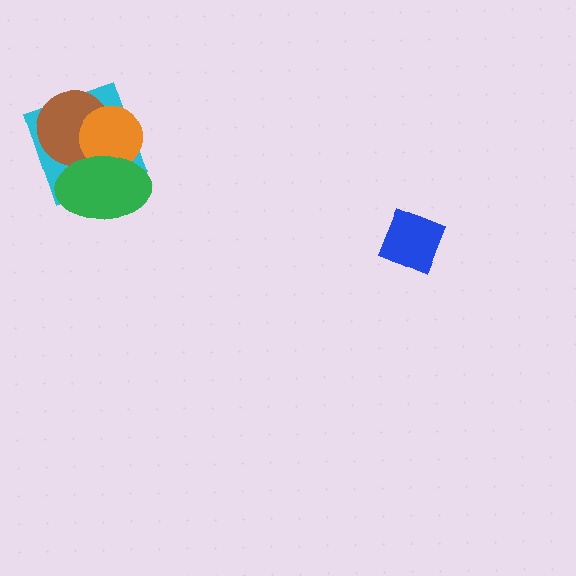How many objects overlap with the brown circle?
3 objects overlap with the brown circle.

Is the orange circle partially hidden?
Yes, it is partially covered by another shape.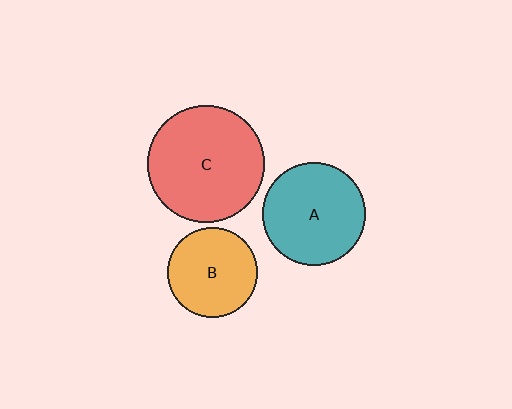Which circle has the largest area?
Circle C (red).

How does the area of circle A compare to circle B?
Approximately 1.3 times.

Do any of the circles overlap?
No, none of the circles overlap.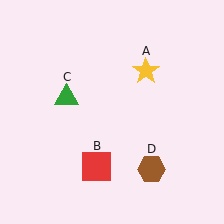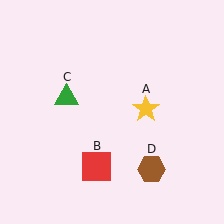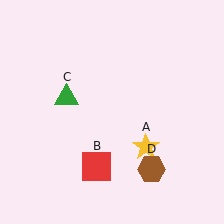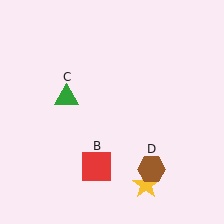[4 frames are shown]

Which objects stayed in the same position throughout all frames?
Red square (object B) and green triangle (object C) and brown hexagon (object D) remained stationary.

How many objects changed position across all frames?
1 object changed position: yellow star (object A).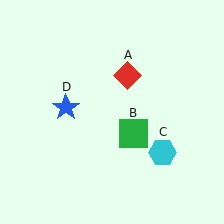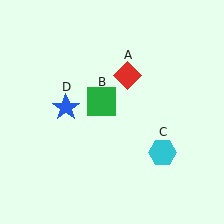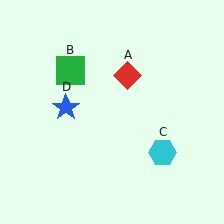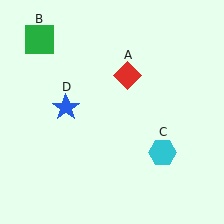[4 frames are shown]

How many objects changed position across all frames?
1 object changed position: green square (object B).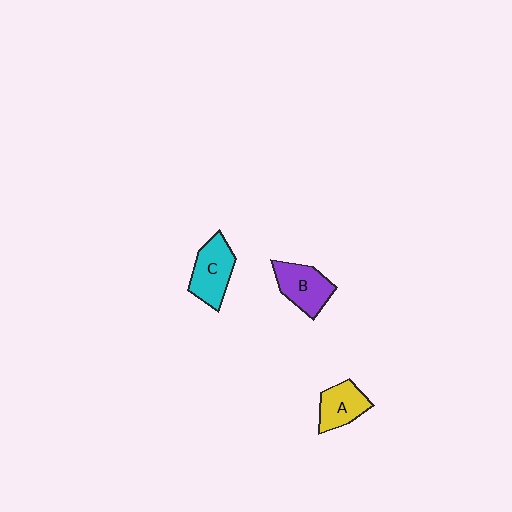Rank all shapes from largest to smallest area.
From largest to smallest: C (cyan), B (purple), A (yellow).